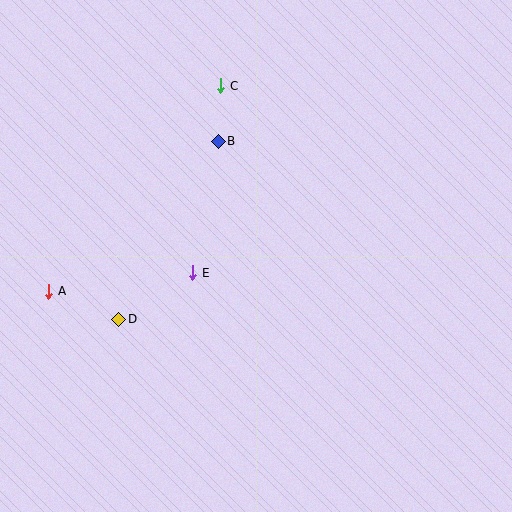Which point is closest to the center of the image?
Point E at (193, 273) is closest to the center.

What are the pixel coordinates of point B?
Point B is at (218, 141).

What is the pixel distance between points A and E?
The distance between A and E is 146 pixels.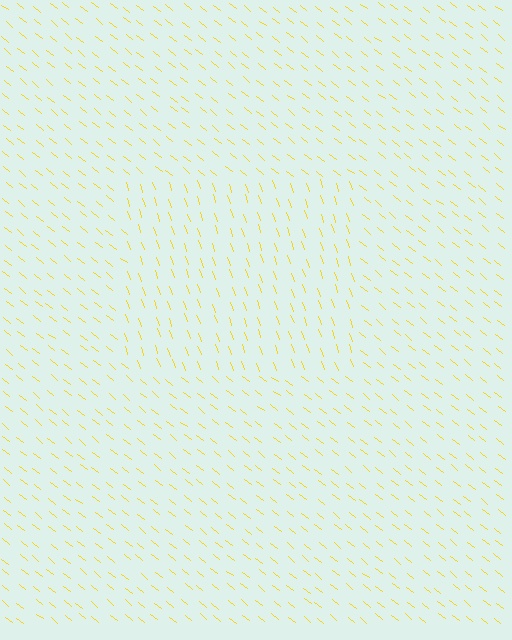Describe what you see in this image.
The image is filled with small yellow line segments. A rectangle region in the image has lines oriented differently from the surrounding lines, creating a visible texture boundary.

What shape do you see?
I see a rectangle.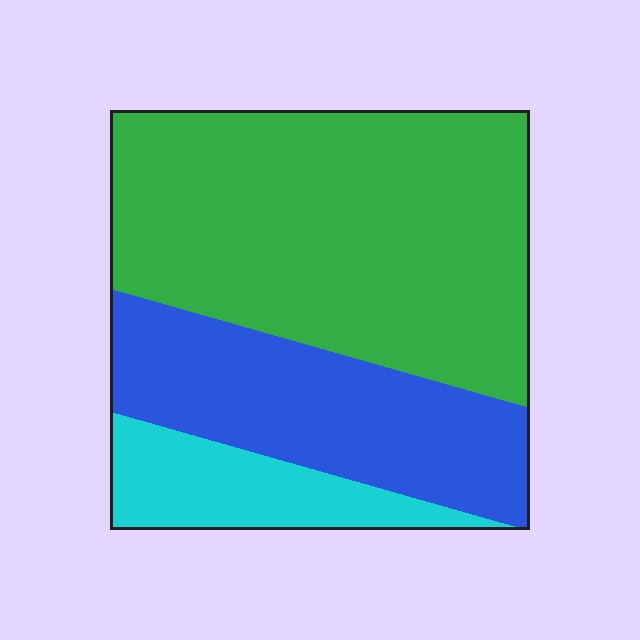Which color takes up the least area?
Cyan, at roughly 15%.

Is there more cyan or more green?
Green.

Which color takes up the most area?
Green, at roughly 55%.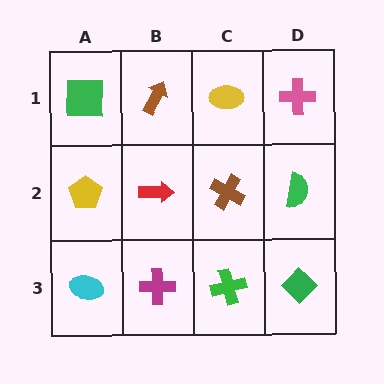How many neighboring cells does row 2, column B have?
4.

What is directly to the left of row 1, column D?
A yellow ellipse.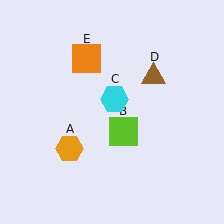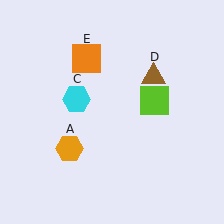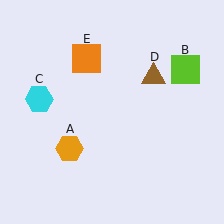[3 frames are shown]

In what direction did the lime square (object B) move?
The lime square (object B) moved up and to the right.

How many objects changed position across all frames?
2 objects changed position: lime square (object B), cyan hexagon (object C).